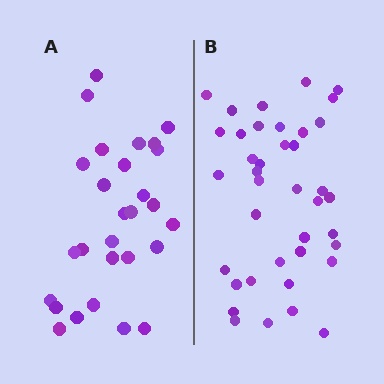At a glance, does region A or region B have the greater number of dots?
Region B (the right region) has more dots.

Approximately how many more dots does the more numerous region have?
Region B has roughly 12 or so more dots than region A.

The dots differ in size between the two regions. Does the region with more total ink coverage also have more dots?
No. Region A has more total ink coverage because its dots are larger, but region B actually contains more individual dots. Total area can be misleading — the number of items is what matters here.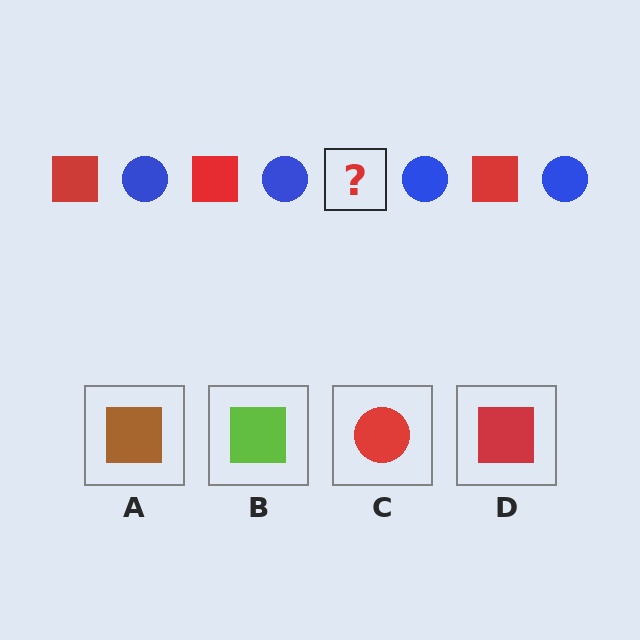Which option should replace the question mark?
Option D.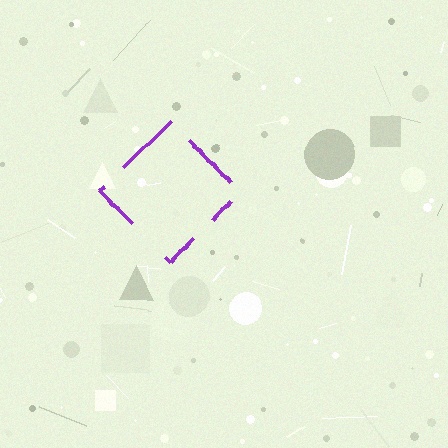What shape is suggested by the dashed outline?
The dashed outline suggests a diamond.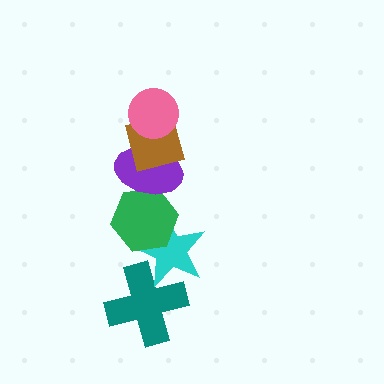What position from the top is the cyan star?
The cyan star is 5th from the top.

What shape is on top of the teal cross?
The cyan star is on top of the teal cross.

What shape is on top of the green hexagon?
The purple ellipse is on top of the green hexagon.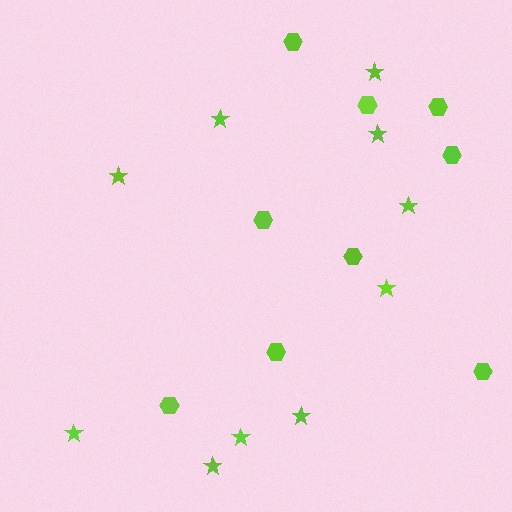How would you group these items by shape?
There are 2 groups: one group of hexagons (9) and one group of stars (10).